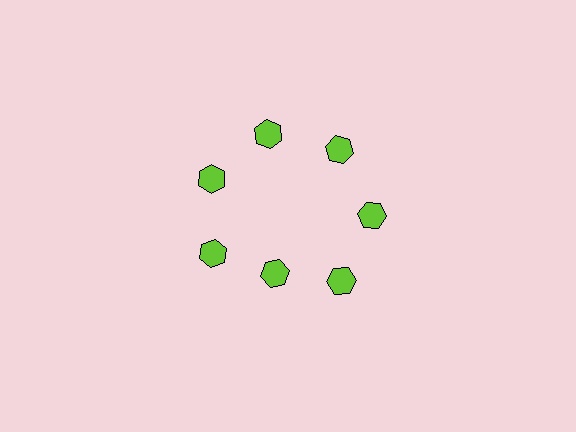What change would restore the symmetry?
The symmetry would be restored by moving it outward, back onto the ring so that all 7 hexagons sit at equal angles and equal distance from the center.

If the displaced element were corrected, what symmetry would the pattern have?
It would have 7-fold rotational symmetry — the pattern would map onto itself every 51 degrees.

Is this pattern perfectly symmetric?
No. The 7 lime hexagons are arranged in a ring, but one element near the 6 o'clock position is pulled inward toward the center, breaking the 7-fold rotational symmetry.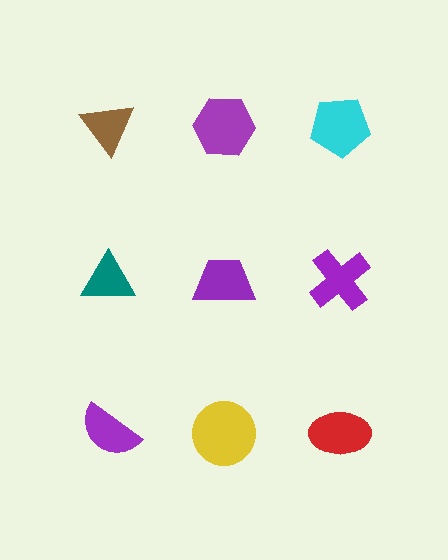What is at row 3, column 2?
A yellow circle.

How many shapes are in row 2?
3 shapes.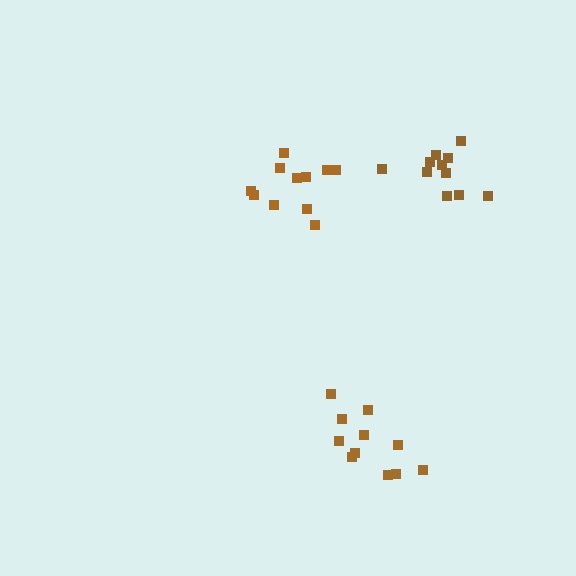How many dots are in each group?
Group 1: 11 dots, Group 2: 11 dots, Group 3: 11 dots (33 total).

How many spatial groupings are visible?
There are 3 spatial groupings.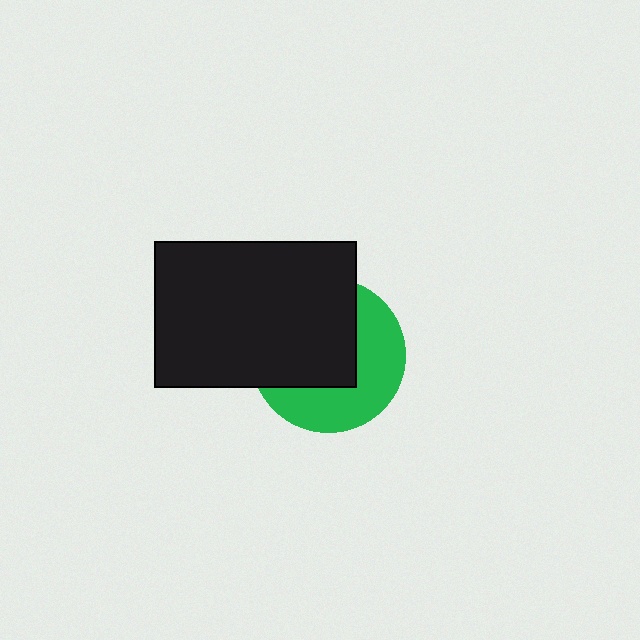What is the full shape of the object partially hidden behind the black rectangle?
The partially hidden object is a green circle.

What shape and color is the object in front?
The object in front is a black rectangle.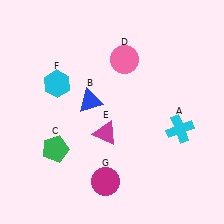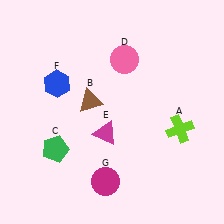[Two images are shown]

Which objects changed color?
A changed from cyan to lime. B changed from blue to brown. F changed from cyan to blue.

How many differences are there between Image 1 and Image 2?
There are 3 differences between the two images.